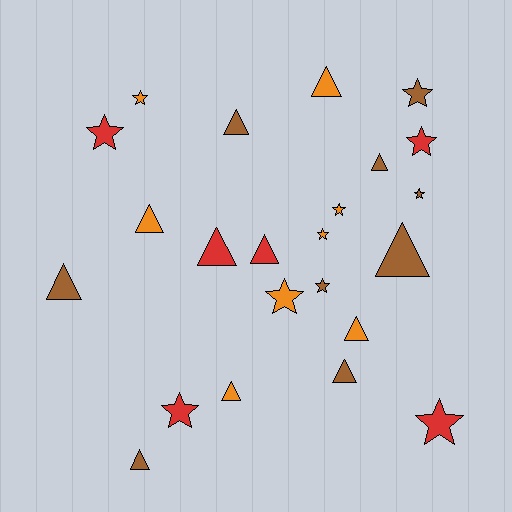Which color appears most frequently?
Brown, with 9 objects.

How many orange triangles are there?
There are 4 orange triangles.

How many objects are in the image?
There are 23 objects.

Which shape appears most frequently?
Triangle, with 12 objects.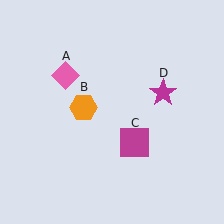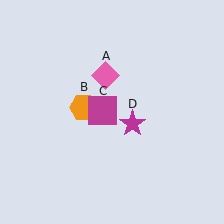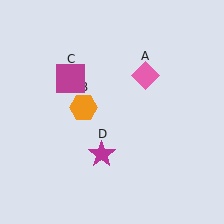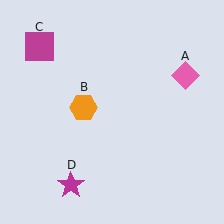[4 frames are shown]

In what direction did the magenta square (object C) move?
The magenta square (object C) moved up and to the left.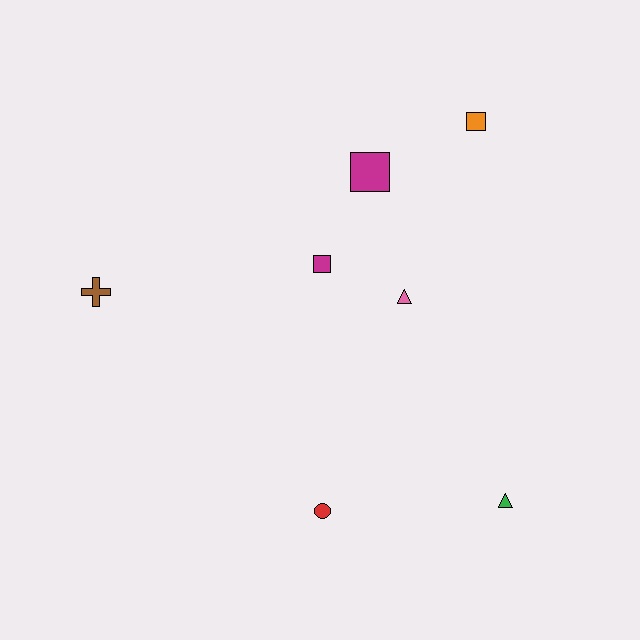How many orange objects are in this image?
There is 1 orange object.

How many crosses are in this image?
There is 1 cross.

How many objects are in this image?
There are 7 objects.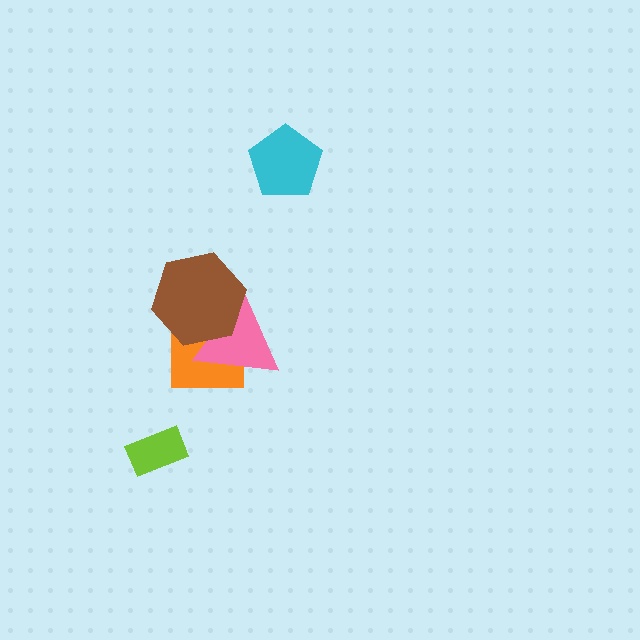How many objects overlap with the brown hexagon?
2 objects overlap with the brown hexagon.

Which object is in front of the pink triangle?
The brown hexagon is in front of the pink triangle.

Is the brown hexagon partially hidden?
No, no other shape covers it.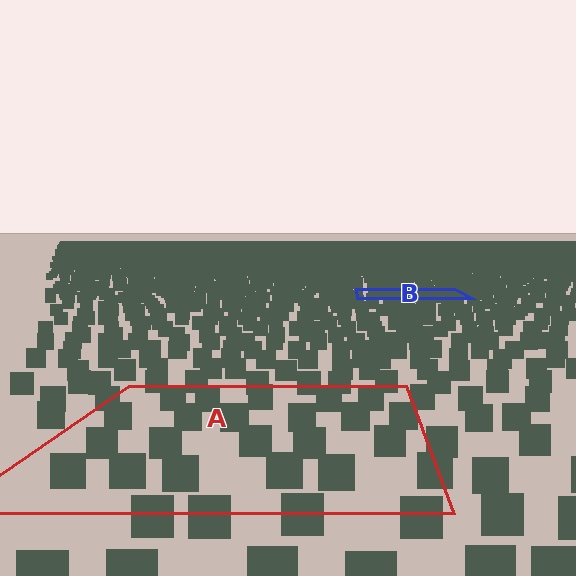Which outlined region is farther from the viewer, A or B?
Region B is farther from the viewer — the texture elements inside it appear smaller and more densely packed.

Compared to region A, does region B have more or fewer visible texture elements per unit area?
Region B has more texture elements per unit area — they are packed more densely because it is farther away.